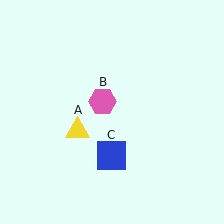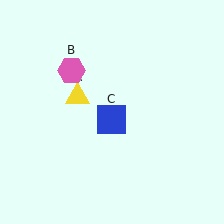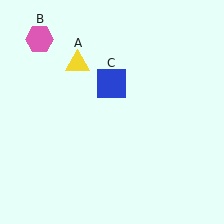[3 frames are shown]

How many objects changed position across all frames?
3 objects changed position: yellow triangle (object A), pink hexagon (object B), blue square (object C).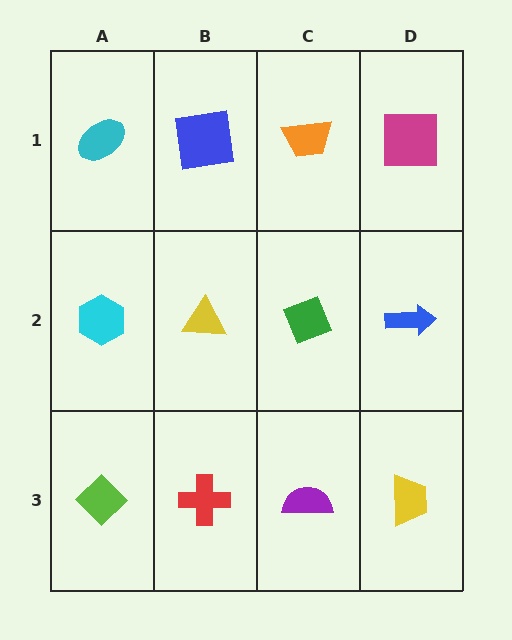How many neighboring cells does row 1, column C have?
3.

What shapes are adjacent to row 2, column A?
A cyan ellipse (row 1, column A), a lime diamond (row 3, column A), a yellow triangle (row 2, column B).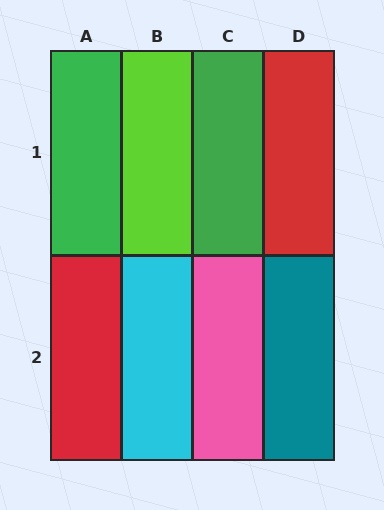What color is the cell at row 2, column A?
Red.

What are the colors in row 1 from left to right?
Green, lime, green, red.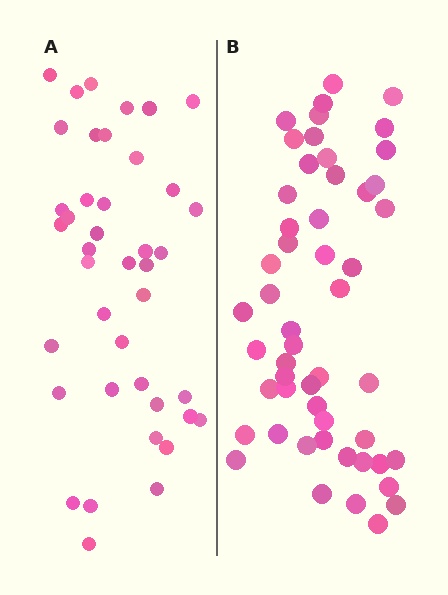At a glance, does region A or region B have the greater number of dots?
Region B (the right region) has more dots.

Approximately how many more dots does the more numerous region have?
Region B has roughly 12 or so more dots than region A.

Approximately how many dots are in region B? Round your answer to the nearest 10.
About 50 dots. (The exact count is 52, which rounds to 50.)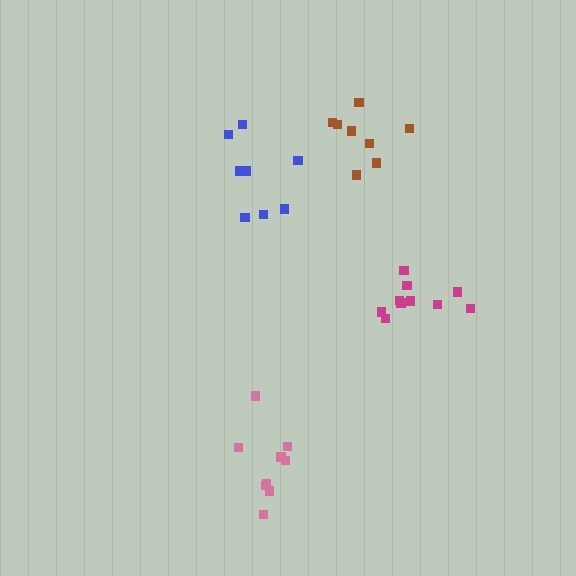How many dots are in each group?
Group 1: 8 dots, Group 2: 9 dots, Group 3: 10 dots, Group 4: 8 dots (35 total).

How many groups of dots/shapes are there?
There are 4 groups.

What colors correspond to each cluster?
The clusters are colored: brown, pink, magenta, blue.